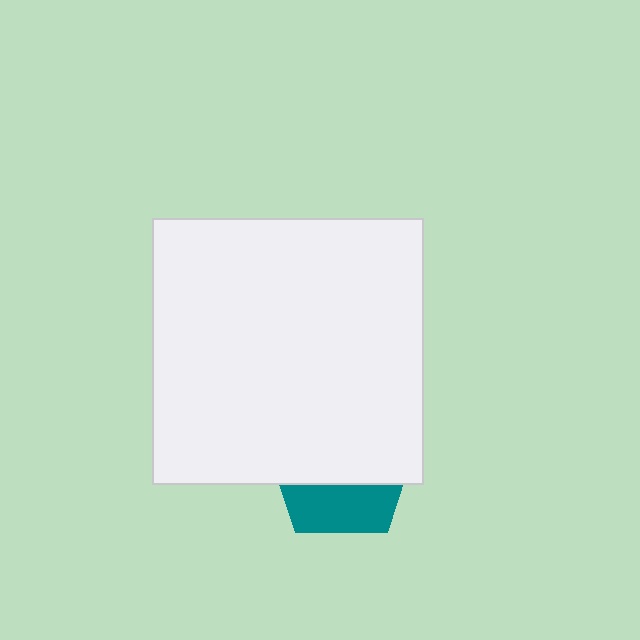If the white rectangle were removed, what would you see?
You would see the complete teal pentagon.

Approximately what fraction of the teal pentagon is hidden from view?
Roughly 65% of the teal pentagon is hidden behind the white rectangle.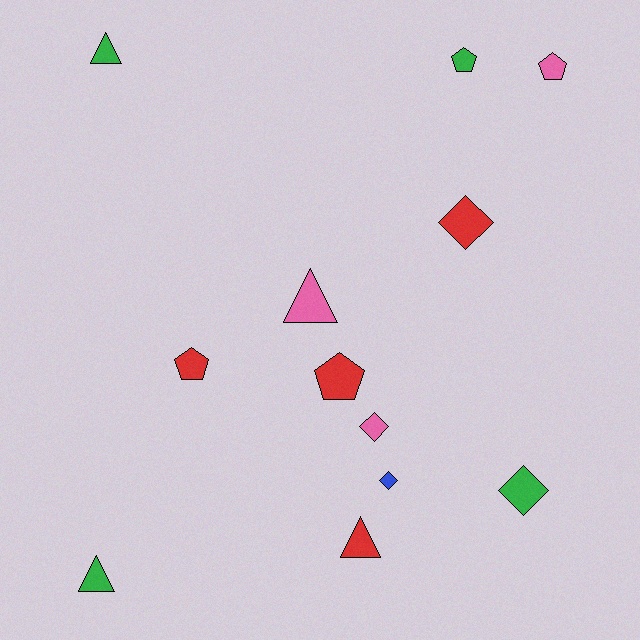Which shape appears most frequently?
Diamond, with 4 objects.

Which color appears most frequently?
Green, with 4 objects.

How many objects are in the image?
There are 12 objects.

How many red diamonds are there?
There is 1 red diamond.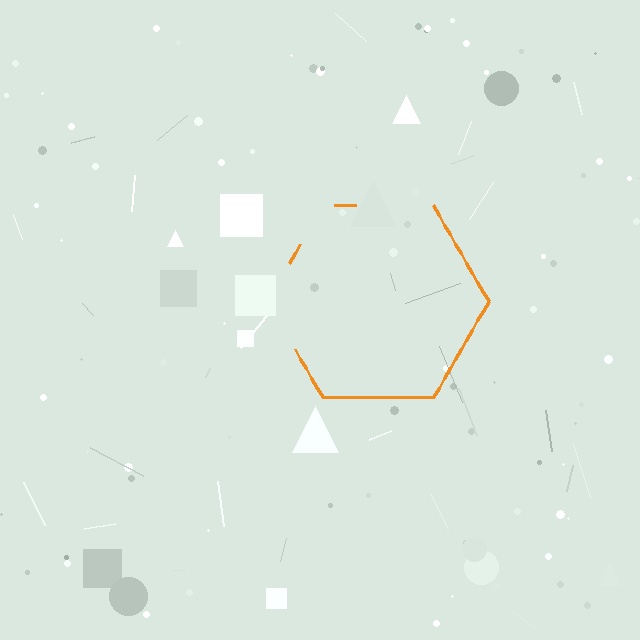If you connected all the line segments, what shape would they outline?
They would outline a hexagon.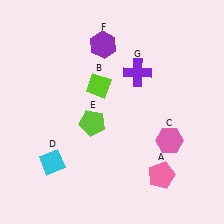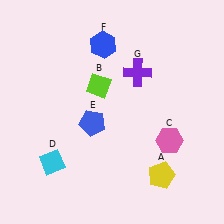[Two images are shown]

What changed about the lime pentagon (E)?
In Image 1, E is lime. In Image 2, it changed to blue.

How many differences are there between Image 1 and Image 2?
There are 3 differences between the two images.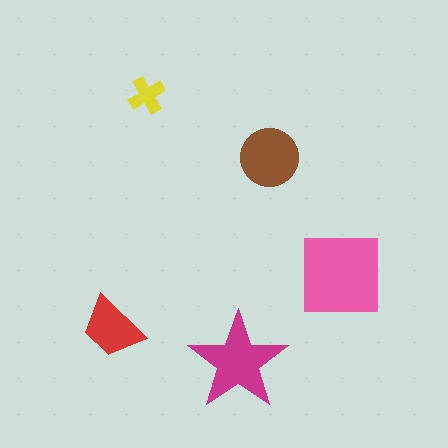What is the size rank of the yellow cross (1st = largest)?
5th.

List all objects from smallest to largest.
The yellow cross, the red trapezoid, the brown circle, the magenta star, the pink square.